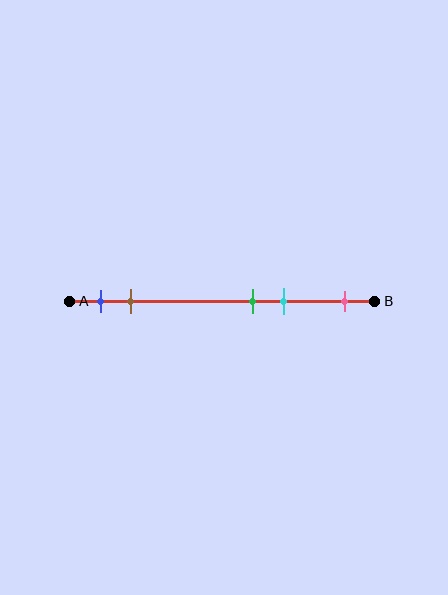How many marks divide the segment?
There are 5 marks dividing the segment.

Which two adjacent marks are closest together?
The green and cyan marks are the closest adjacent pair.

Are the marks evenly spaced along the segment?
No, the marks are not evenly spaced.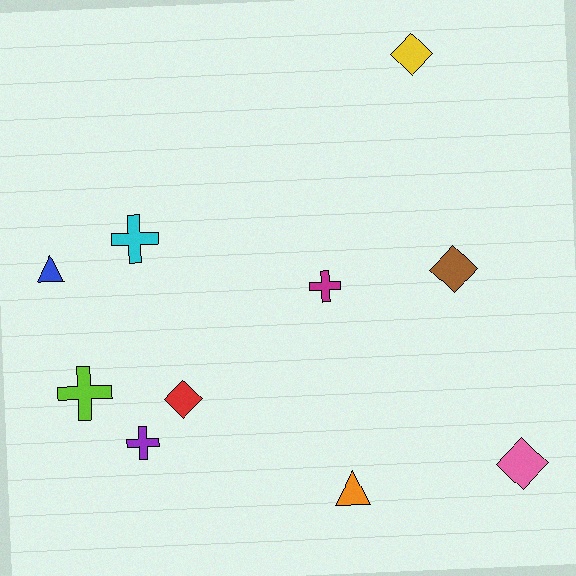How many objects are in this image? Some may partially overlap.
There are 10 objects.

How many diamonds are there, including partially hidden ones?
There are 4 diamonds.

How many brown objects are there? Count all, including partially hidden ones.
There is 1 brown object.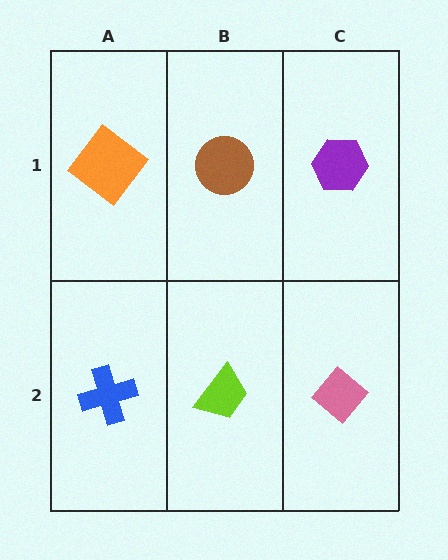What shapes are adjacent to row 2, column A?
An orange diamond (row 1, column A), a lime trapezoid (row 2, column B).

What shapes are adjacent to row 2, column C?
A purple hexagon (row 1, column C), a lime trapezoid (row 2, column B).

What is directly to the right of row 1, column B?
A purple hexagon.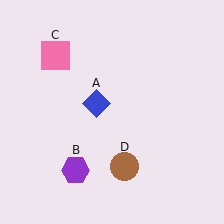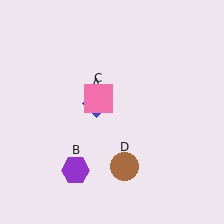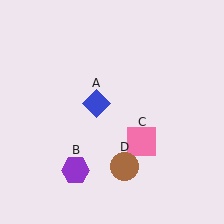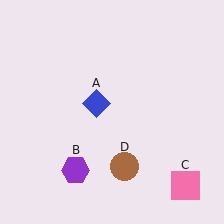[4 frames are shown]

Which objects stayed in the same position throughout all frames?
Blue diamond (object A) and purple hexagon (object B) and brown circle (object D) remained stationary.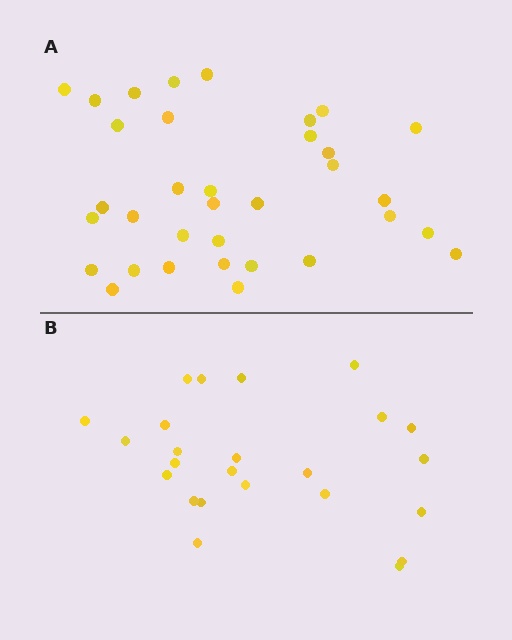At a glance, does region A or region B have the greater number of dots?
Region A (the top region) has more dots.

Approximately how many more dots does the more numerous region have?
Region A has roughly 10 or so more dots than region B.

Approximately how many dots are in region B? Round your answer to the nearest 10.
About 20 dots. (The exact count is 24, which rounds to 20.)